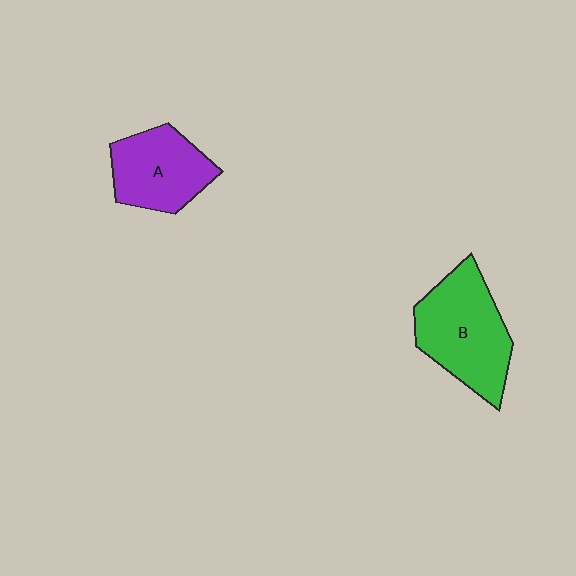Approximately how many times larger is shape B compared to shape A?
Approximately 1.3 times.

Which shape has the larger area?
Shape B (green).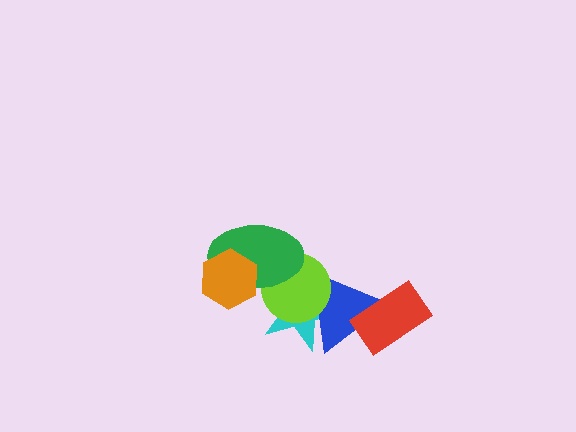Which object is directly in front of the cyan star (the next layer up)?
The blue triangle is directly in front of the cyan star.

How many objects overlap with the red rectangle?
1 object overlaps with the red rectangle.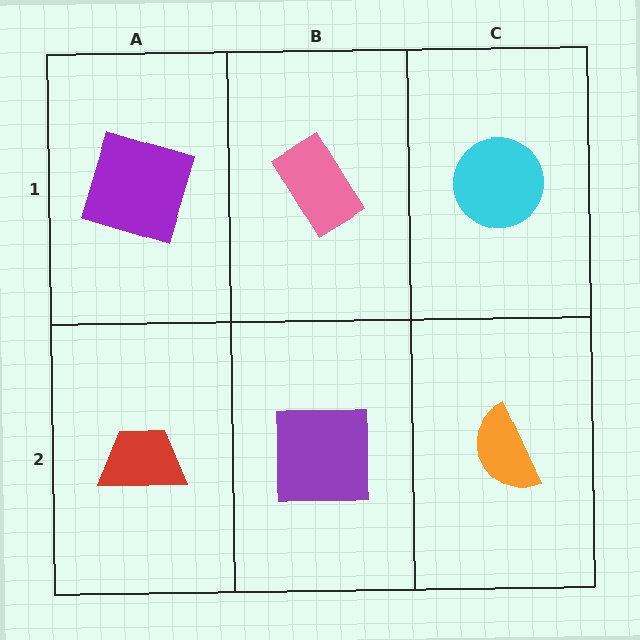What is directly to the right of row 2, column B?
An orange semicircle.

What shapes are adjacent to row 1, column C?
An orange semicircle (row 2, column C), a pink rectangle (row 1, column B).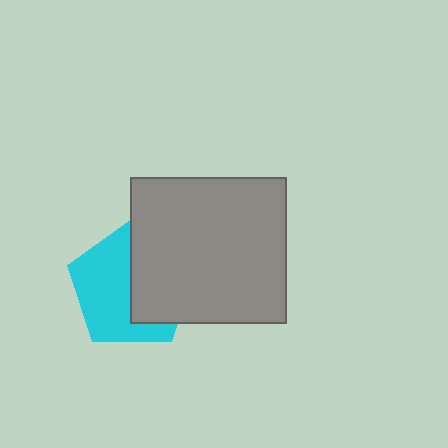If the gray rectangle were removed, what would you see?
You would see the complete cyan pentagon.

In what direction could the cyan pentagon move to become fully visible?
The cyan pentagon could move left. That would shift it out from behind the gray rectangle entirely.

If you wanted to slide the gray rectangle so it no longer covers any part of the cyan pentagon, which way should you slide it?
Slide it right — that is the most direct way to separate the two shapes.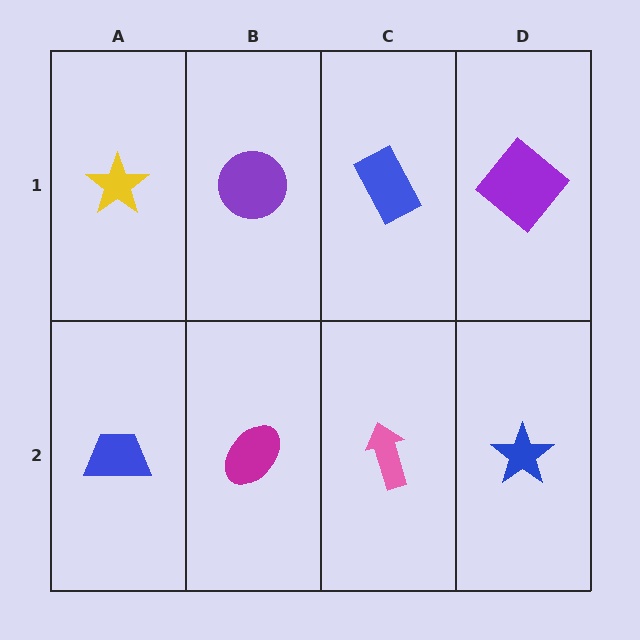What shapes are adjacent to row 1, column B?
A magenta ellipse (row 2, column B), a yellow star (row 1, column A), a blue rectangle (row 1, column C).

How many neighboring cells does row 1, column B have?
3.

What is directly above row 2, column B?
A purple circle.